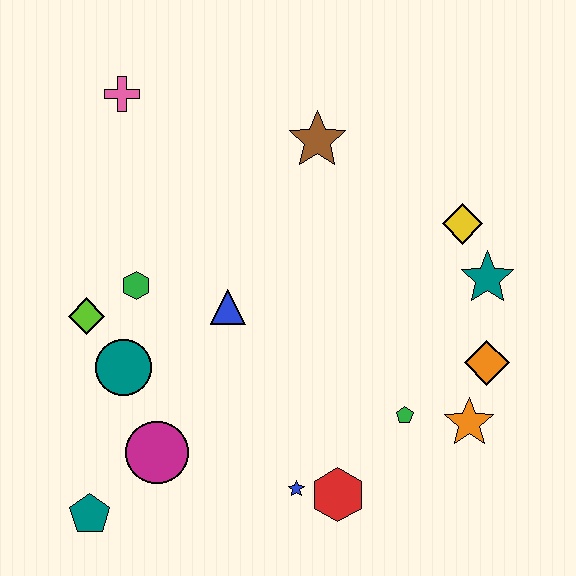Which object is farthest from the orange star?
The pink cross is farthest from the orange star.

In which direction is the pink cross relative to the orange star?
The pink cross is to the left of the orange star.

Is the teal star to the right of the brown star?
Yes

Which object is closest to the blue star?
The red hexagon is closest to the blue star.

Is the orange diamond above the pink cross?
No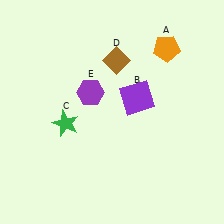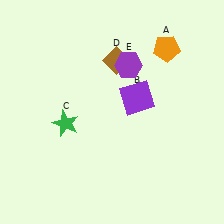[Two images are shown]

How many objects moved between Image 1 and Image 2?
1 object moved between the two images.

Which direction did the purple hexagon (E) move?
The purple hexagon (E) moved right.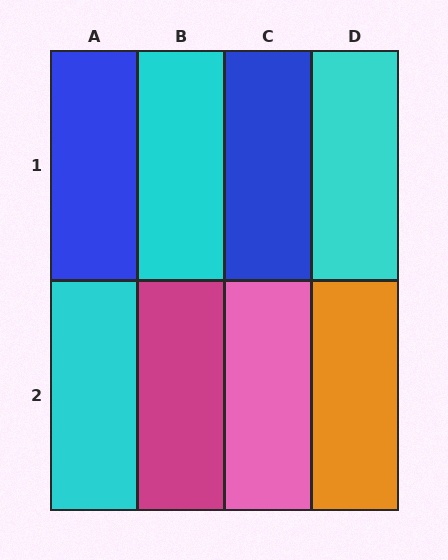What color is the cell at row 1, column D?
Cyan.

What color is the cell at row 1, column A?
Blue.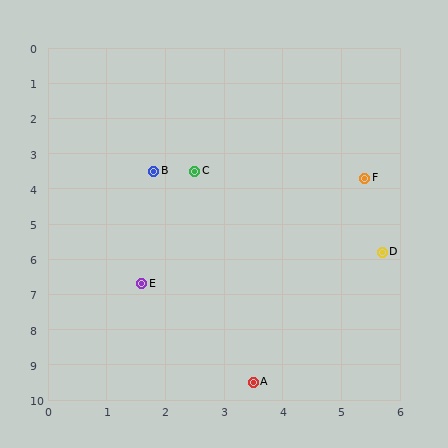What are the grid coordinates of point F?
Point F is at approximately (5.4, 3.7).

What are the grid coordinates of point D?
Point D is at approximately (5.7, 5.8).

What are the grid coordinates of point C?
Point C is at approximately (2.5, 3.5).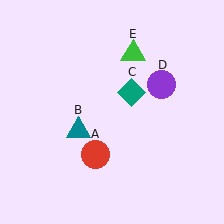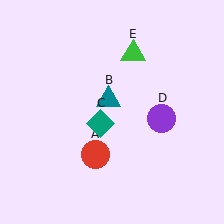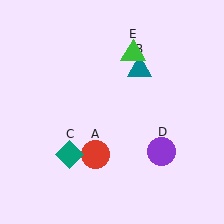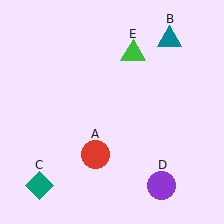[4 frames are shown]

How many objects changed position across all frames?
3 objects changed position: teal triangle (object B), teal diamond (object C), purple circle (object D).